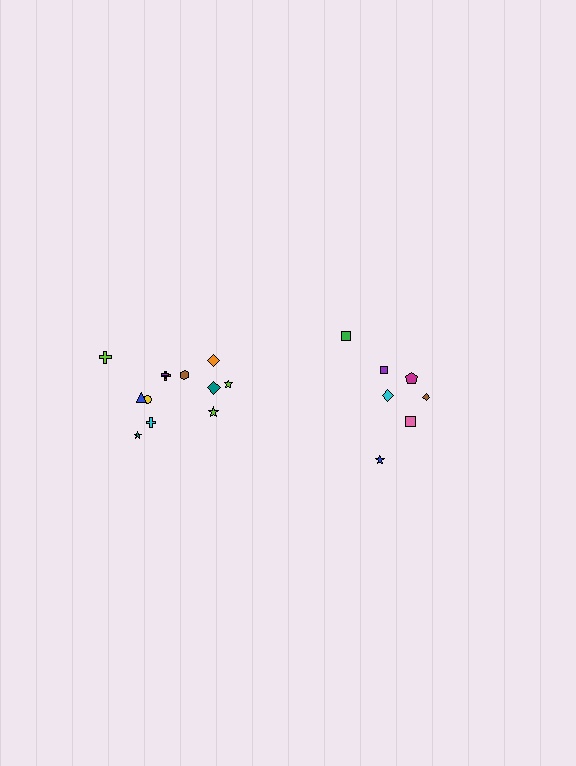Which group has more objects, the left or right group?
The left group.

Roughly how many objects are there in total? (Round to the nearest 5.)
Roughly 20 objects in total.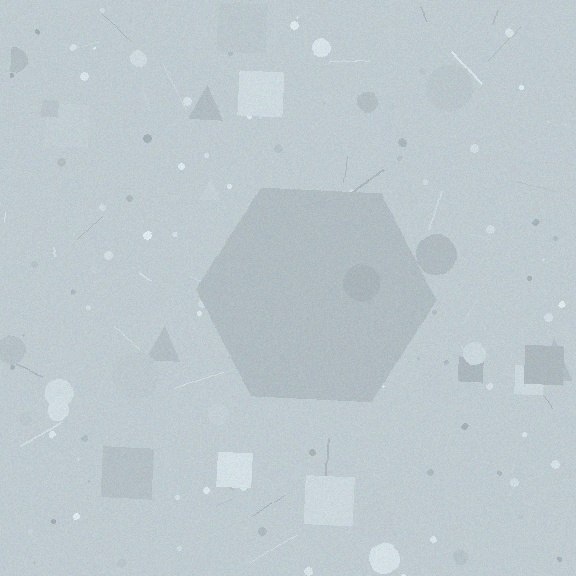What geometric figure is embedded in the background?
A hexagon is embedded in the background.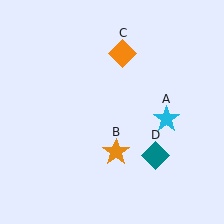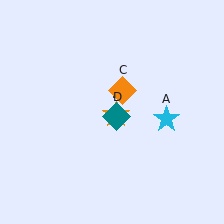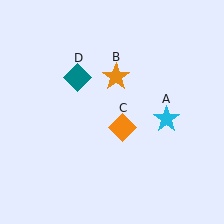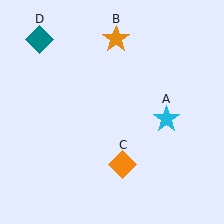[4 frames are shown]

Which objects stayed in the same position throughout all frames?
Cyan star (object A) remained stationary.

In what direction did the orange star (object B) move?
The orange star (object B) moved up.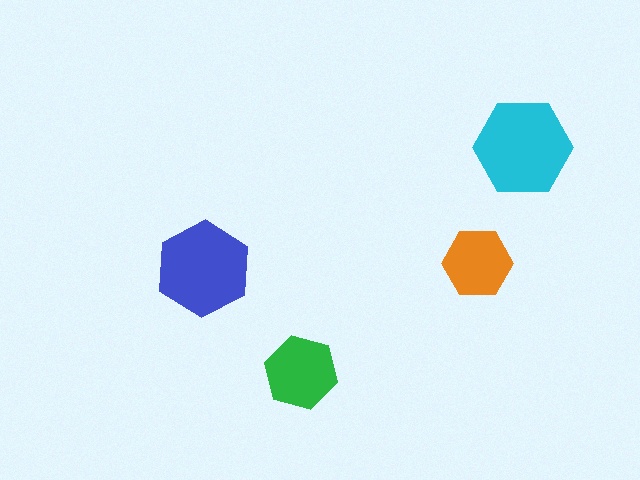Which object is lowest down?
The green hexagon is bottommost.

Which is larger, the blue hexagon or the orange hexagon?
The blue one.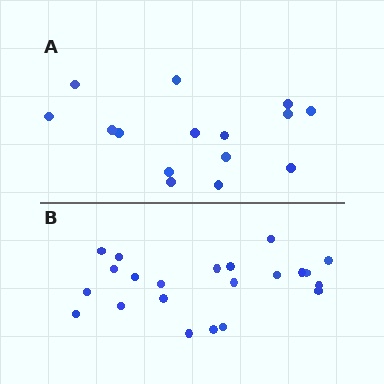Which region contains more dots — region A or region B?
Region B (the bottom region) has more dots.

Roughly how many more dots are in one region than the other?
Region B has roughly 8 or so more dots than region A.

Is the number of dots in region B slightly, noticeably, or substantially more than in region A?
Region B has substantially more. The ratio is roughly 1.5 to 1.